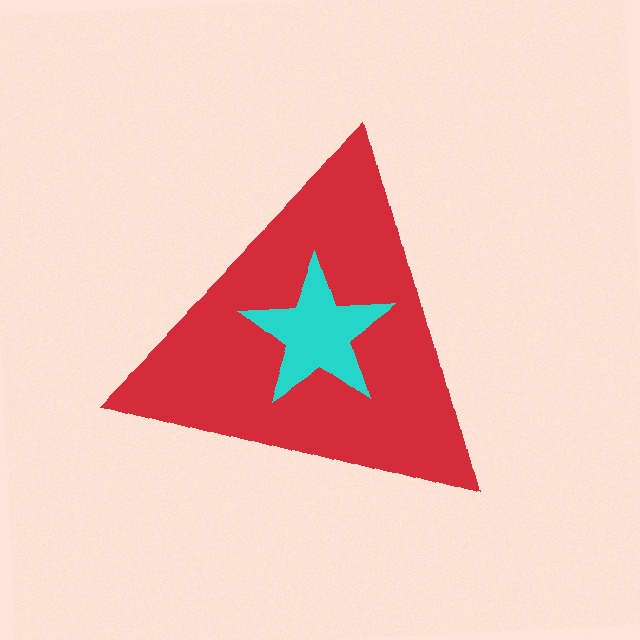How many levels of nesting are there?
2.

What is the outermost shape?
The red triangle.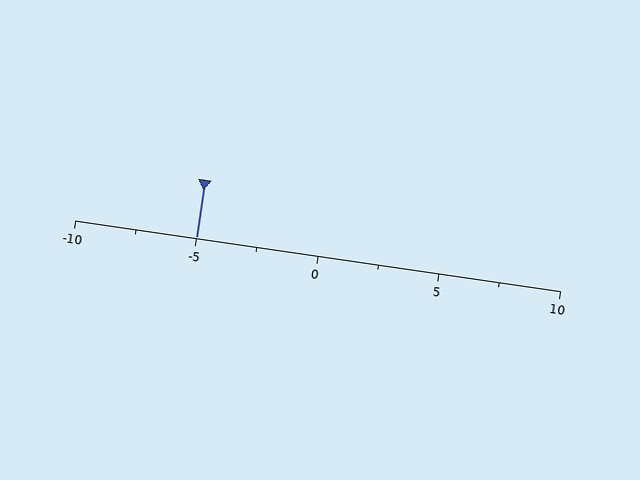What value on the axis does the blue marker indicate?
The marker indicates approximately -5.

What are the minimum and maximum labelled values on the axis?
The axis runs from -10 to 10.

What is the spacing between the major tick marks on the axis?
The major ticks are spaced 5 apart.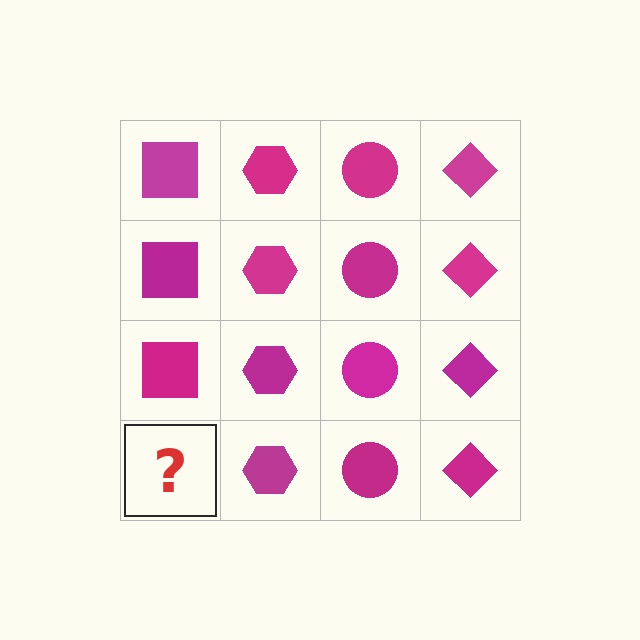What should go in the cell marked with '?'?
The missing cell should contain a magenta square.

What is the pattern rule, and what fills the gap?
The rule is that each column has a consistent shape. The gap should be filled with a magenta square.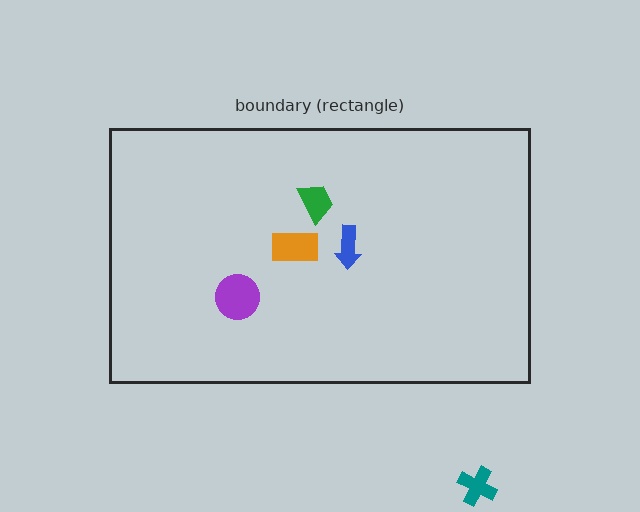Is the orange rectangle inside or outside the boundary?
Inside.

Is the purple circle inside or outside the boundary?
Inside.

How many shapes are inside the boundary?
4 inside, 1 outside.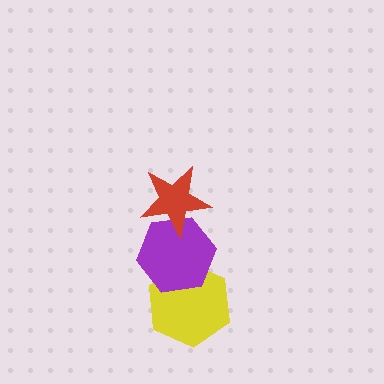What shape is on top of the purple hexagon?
The red star is on top of the purple hexagon.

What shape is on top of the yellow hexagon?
The purple hexagon is on top of the yellow hexagon.